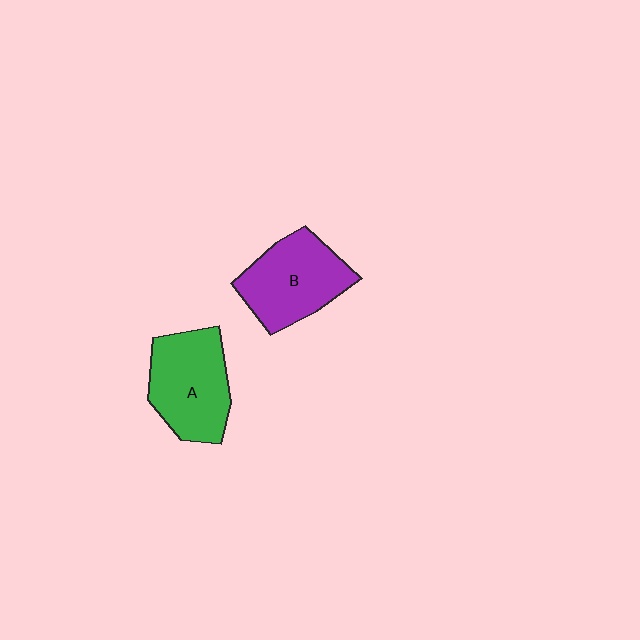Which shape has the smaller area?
Shape B (purple).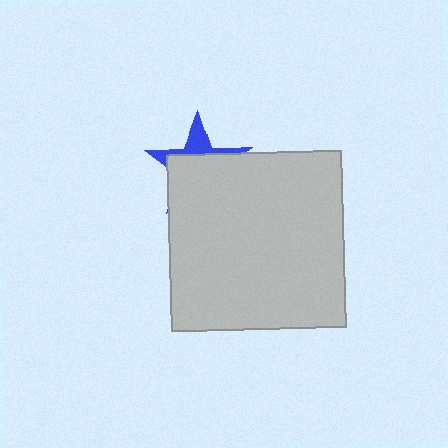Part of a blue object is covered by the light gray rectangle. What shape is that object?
It is a star.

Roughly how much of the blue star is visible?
A small part of it is visible (roughly 32%).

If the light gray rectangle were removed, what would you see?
You would see the complete blue star.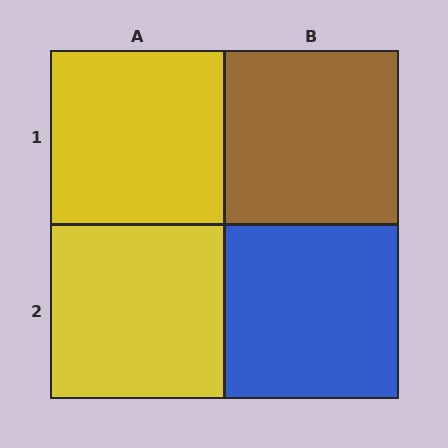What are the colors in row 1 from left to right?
Yellow, brown.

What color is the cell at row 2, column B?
Blue.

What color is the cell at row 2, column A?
Yellow.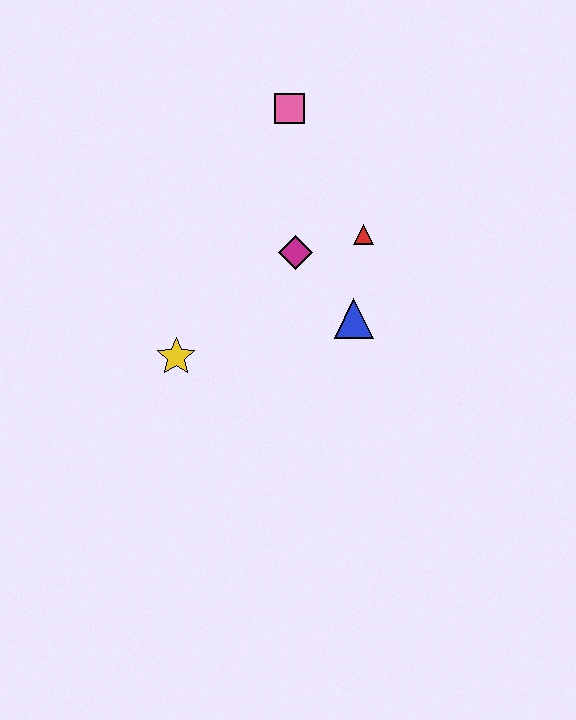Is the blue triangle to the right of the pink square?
Yes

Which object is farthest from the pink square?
The yellow star is farthest from the pink square.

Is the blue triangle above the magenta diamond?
No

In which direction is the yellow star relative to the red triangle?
The yellow star is to the left of the red triangle.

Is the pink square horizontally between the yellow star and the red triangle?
Yes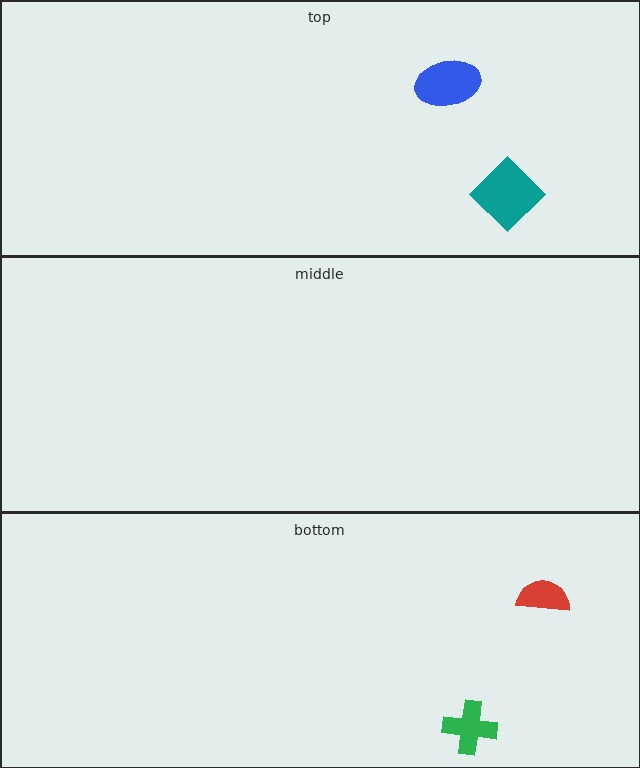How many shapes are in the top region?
2.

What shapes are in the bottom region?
The green cross, the red semicircle.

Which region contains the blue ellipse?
The top region.